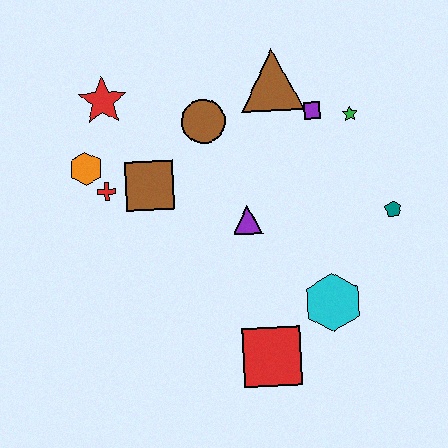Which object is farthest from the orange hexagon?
The teal pentagon is farthest from the orange hexagon.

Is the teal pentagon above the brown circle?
No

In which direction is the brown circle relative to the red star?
The brown circle is to the right of the red star.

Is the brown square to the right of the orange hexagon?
Yes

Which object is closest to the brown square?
The red cross is closest to the brown square.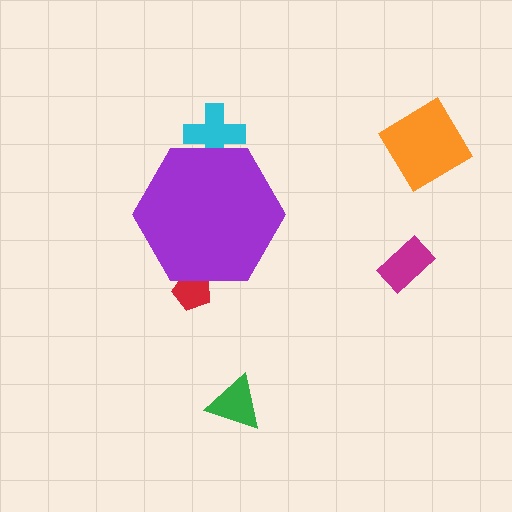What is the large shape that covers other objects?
A purple hexagon.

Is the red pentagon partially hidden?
Yes, the red pentagon is partially hidden behind the purple hexagon.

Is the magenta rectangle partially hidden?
No, the magenta rectangle is fully visible.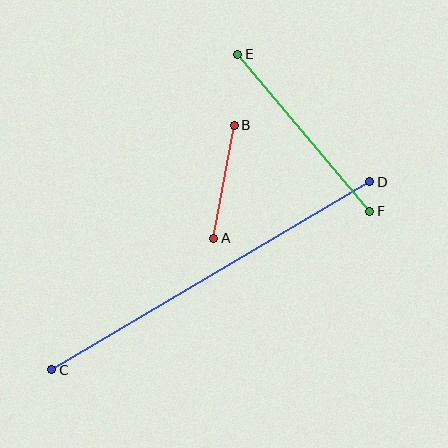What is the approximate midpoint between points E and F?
The midpoint is at approximately (304, 133) pixels.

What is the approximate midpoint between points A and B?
The midpoint is at approximately (224, 182) pixels.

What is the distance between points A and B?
The distance is approximately 115 pixels.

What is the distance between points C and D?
The distance is approximately 369 pixels.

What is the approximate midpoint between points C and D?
The midpoint is at approximately (211, 276) pixels.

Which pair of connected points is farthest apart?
Points C and D are farthest apart.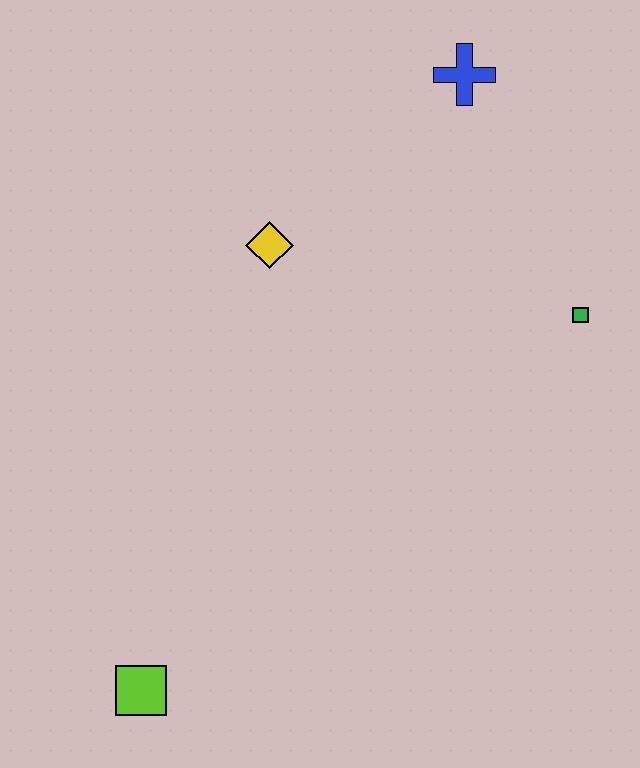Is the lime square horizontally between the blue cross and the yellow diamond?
No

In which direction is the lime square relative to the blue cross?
The lime square is below the blue cross.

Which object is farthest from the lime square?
The blue cross is farthest from the lime square.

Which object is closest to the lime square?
The yellow diamond is closest to the lime square.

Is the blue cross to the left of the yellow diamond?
No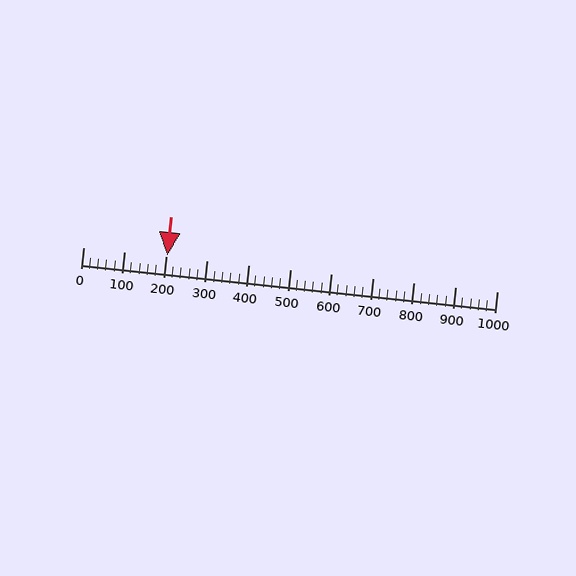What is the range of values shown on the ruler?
The ruler shows values from 0 to 1000.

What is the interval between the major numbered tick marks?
The major tick marks are spaced 100 units apart.